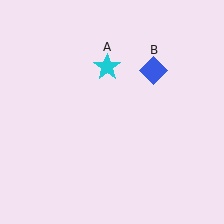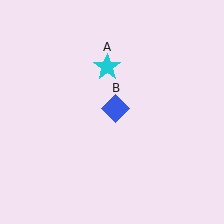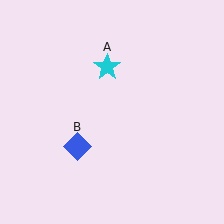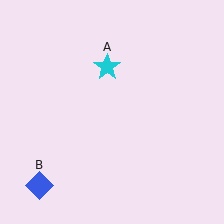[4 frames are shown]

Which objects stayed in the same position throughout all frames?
Cyan star (object A) remained stationary.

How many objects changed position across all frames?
1 object changed position: blue diamond (object B).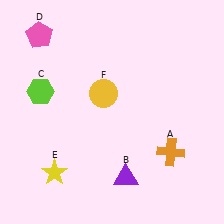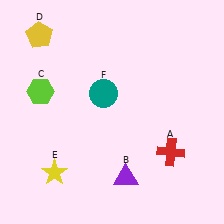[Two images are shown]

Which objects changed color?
A changed from orange to red. D changed from pink to yellow. F changed from yellow to teal.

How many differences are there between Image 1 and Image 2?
There are 3 differences between the two images.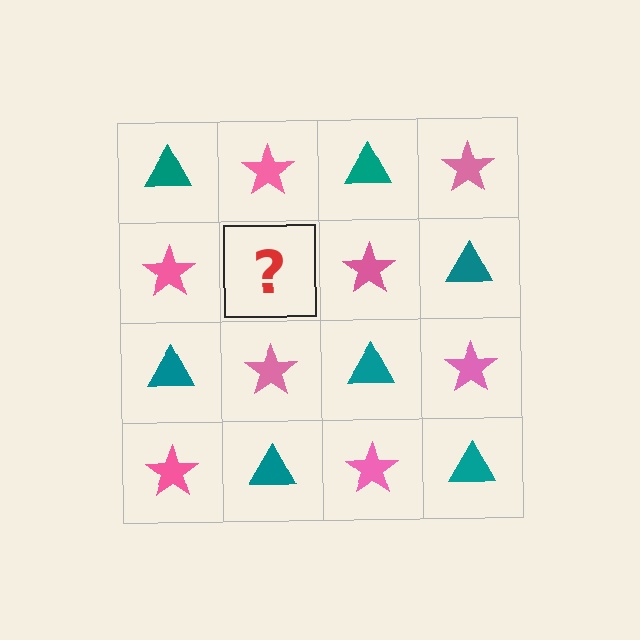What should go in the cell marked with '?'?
The missing cell should contain a teal triangle.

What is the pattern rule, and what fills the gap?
The rule is that it alternates teal triangle and pink star in a checkerboard pattern. The gap should be filled with a teal triangle.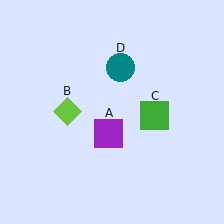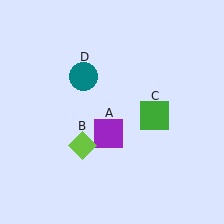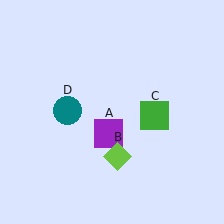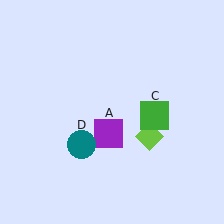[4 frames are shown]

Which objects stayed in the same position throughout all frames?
Purple square (object A) and green square (object C) remained stationary.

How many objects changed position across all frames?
2 objects changed position: lime diamond (object B), teal circle (object D).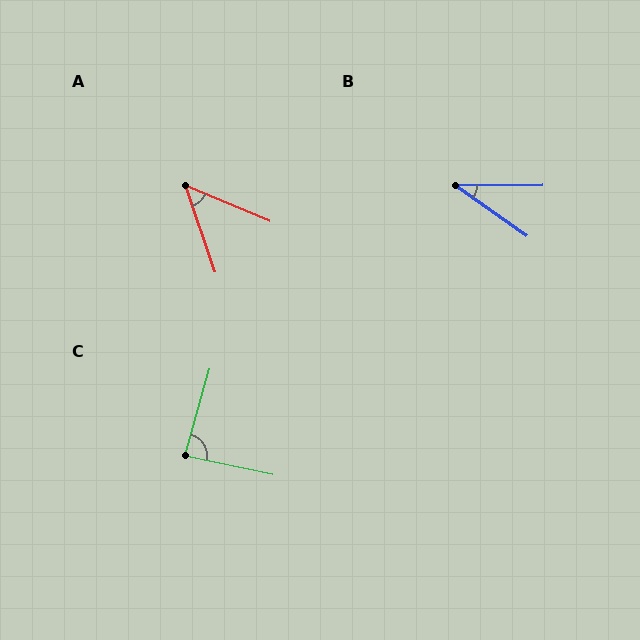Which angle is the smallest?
B, at approximately 36 degrees.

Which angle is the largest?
C, at approximately 86 degrees.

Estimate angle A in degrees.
Approximately 48 degrees.